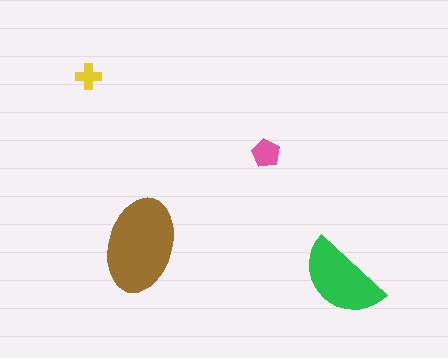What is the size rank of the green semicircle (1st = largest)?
2nd.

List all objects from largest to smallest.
The brown ellipse, the green semicircle, the pink pentagon, the yellow cross.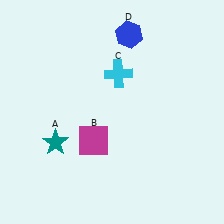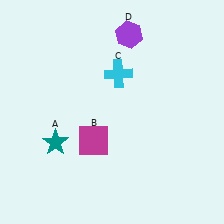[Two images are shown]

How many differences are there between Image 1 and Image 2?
There is 1 difference between the two images.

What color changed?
The hexagon (D) changed from blue in Image 1 to purple in Image 2.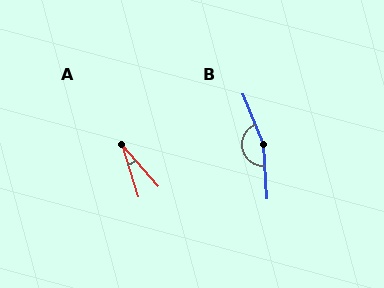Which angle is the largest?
B, at approximately 161 degrees.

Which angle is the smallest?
A, at approximately 23 degrees.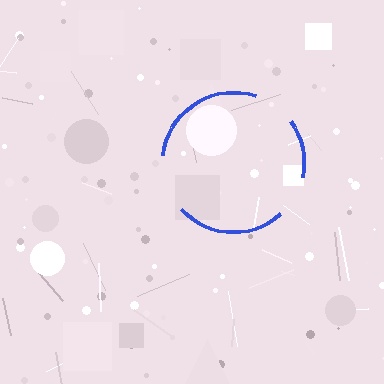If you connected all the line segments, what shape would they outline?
They would outline a circle.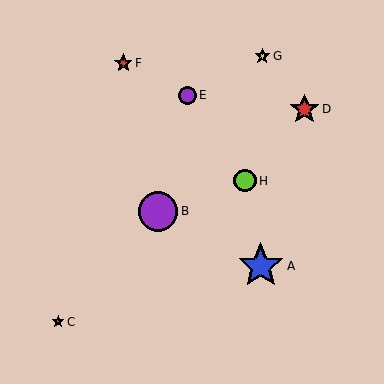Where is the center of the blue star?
The center of the blue star is at (261, 266).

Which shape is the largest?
The blue star (labeled A) is the largest.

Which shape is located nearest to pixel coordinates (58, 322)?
The magenta star (labeled C) at (58, 322) is nearest to that location.